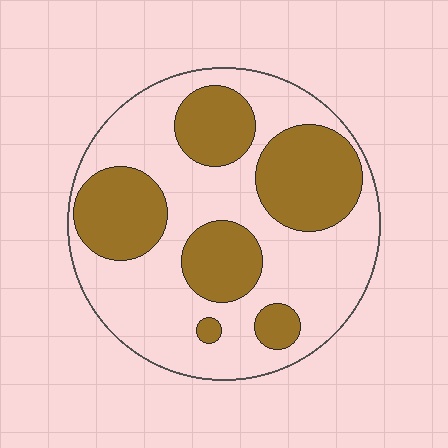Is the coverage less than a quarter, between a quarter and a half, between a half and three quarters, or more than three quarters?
Between a quarter and a half.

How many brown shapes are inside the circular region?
6.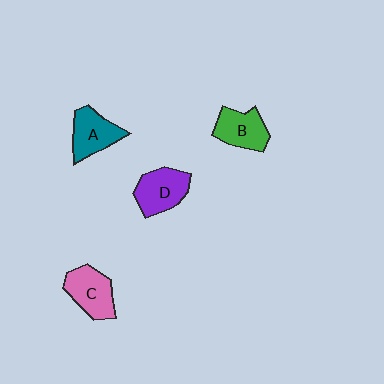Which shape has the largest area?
Shape D (purple).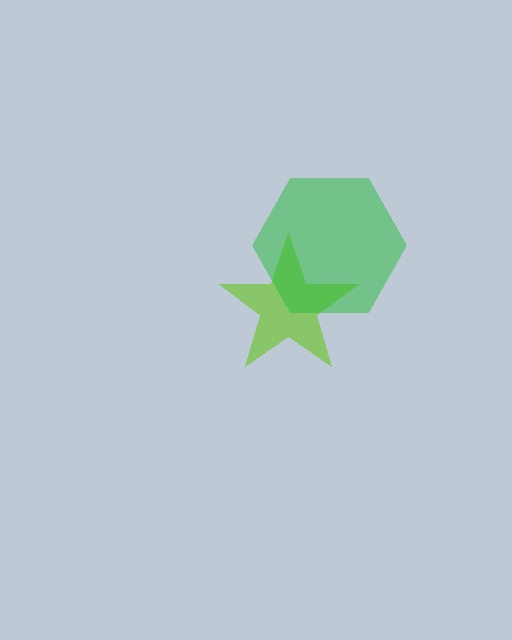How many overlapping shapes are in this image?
There are 2 overlapping shapes in the image.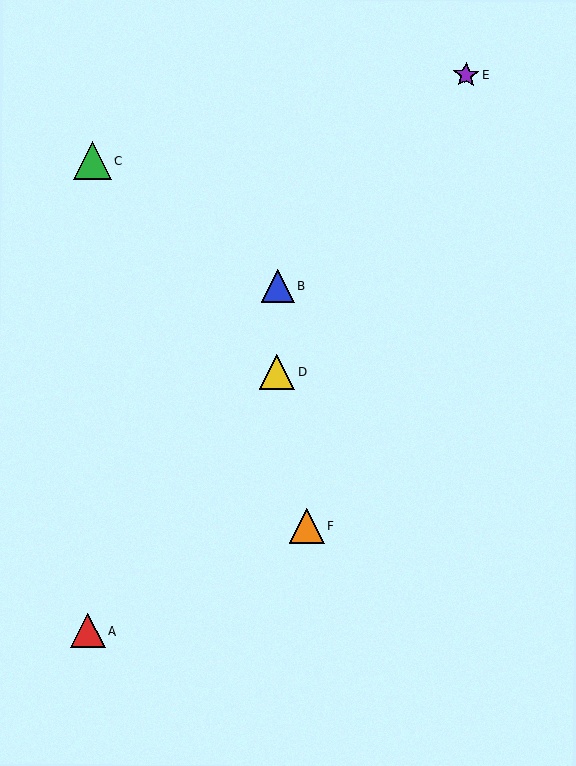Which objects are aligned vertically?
Objects B, D are aligned vertically.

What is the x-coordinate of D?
Object D is at x≈277.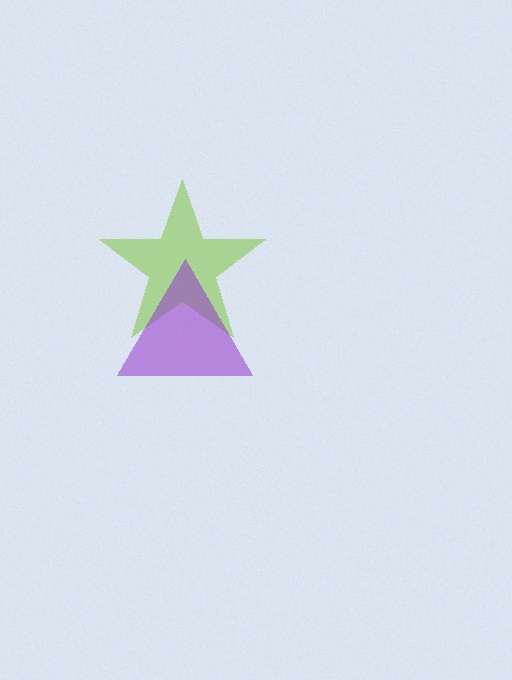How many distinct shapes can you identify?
There are 2 distinct shapes: a lime star, a purple triangle.